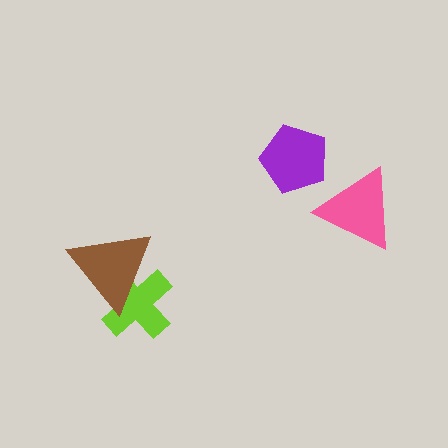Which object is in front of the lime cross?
The brown triangle is in front of the lime cross.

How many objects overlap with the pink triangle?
0 objects overlap with the pink triangle.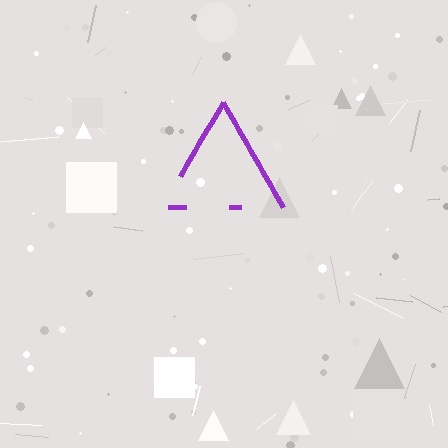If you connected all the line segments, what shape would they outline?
They would outline a triangle.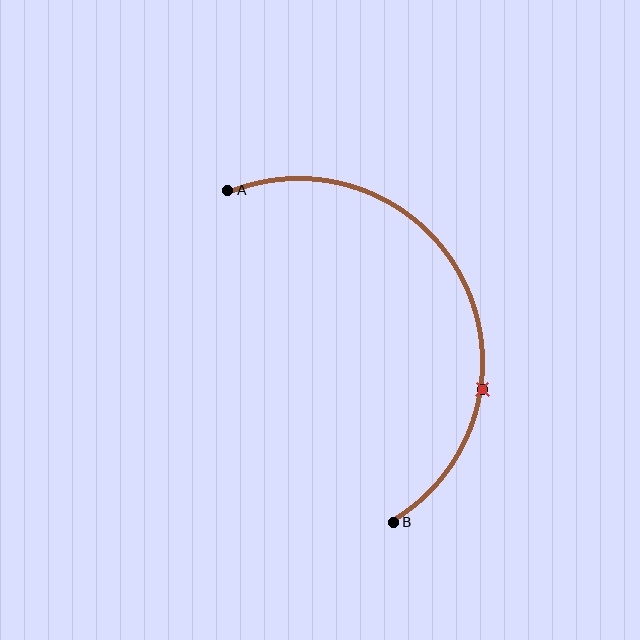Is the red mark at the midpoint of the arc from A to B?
No. The red mark lies on the arc but is closer to endpoint B. The arc midpoint would be at the point on the curve equidistant along the arc from both A and B.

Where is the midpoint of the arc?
The arc midpoint is the point on the curve farthest from the straight line joining A and B. It sits to the right of that line.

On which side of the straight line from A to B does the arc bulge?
The arc bulges to the right of the straight line connecting A and B.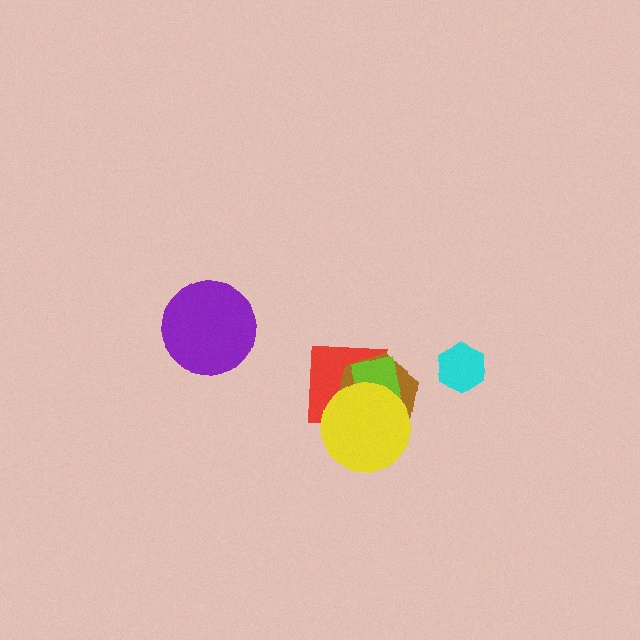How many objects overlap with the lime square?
3 objects overlap with the lime square.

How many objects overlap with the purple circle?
0 objects overlap with the purple circle.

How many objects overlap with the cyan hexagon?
0 objects overlap with the cyan hexagon.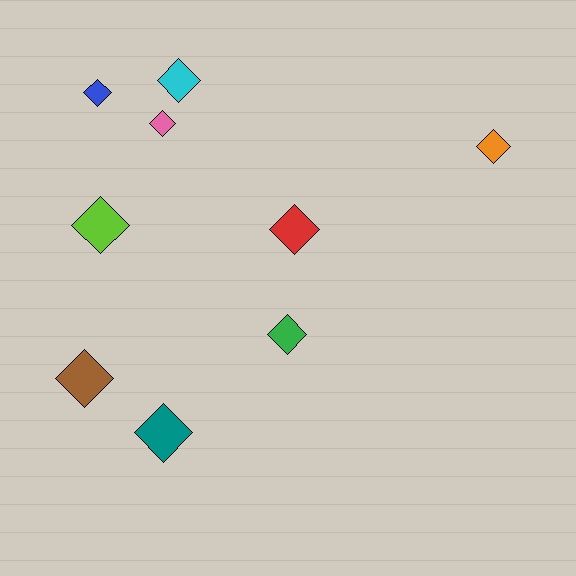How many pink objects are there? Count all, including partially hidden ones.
There is 1 pink object.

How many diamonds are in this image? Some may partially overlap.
There are 9 diamonds.